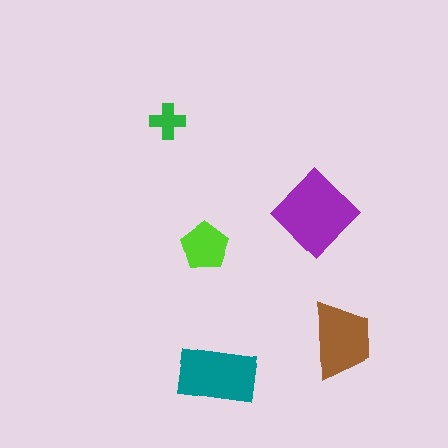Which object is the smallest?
The green cross.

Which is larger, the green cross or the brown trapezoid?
The brown trapezoid.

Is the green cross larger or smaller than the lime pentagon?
Smaller.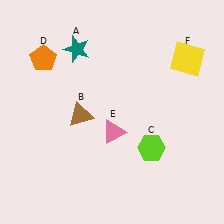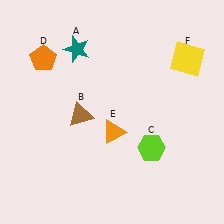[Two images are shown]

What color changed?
The triangle (E) changed from pink in Image 1 to orange in Image 2.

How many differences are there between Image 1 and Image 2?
There is 1 difference between the two images.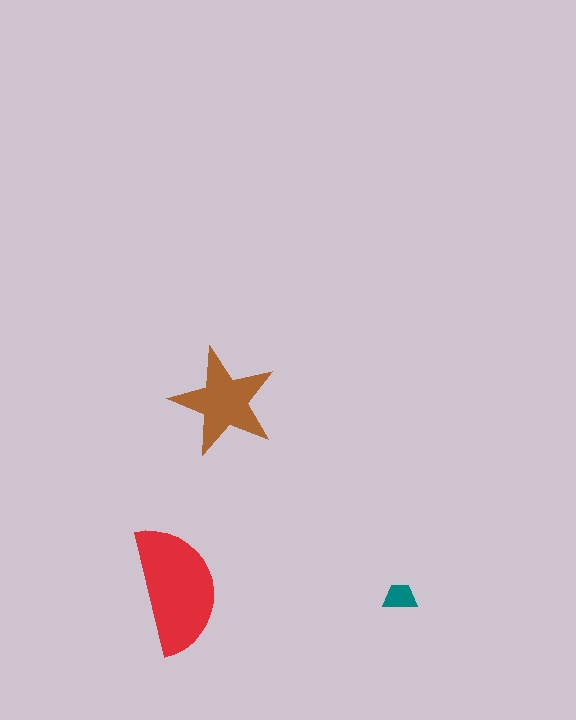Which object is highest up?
The brown star is topmost.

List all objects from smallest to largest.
The teal trapezoid, the brown star, the red semicircle.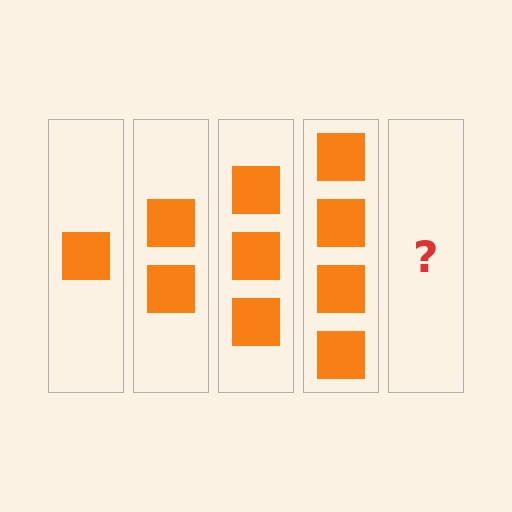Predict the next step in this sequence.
The next step is 5 squares.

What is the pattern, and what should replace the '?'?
The pattern is that each step adds one more square. The '?' should be 5 squares.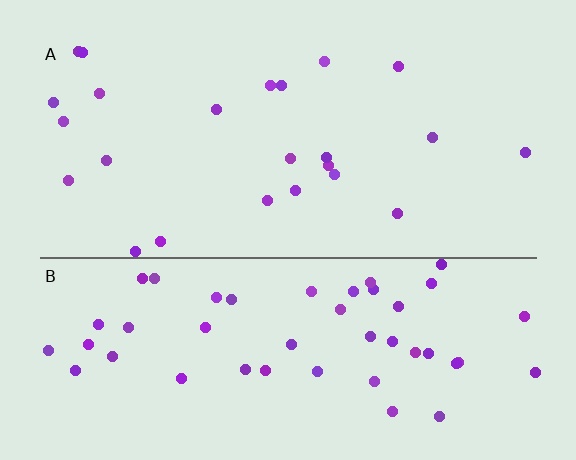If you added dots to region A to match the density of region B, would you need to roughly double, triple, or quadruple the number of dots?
Approximately double.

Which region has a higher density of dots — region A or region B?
B (the bottom).